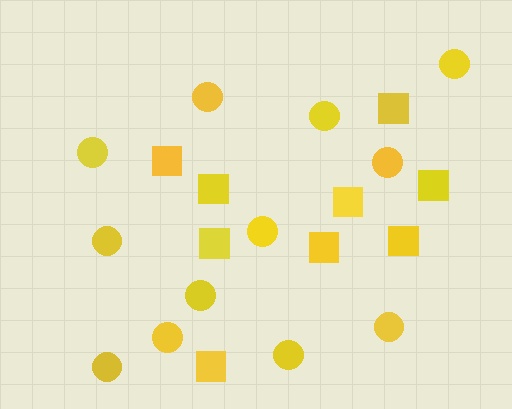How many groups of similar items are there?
There are 2 groups: one group of circles (12) and one group of squares (9).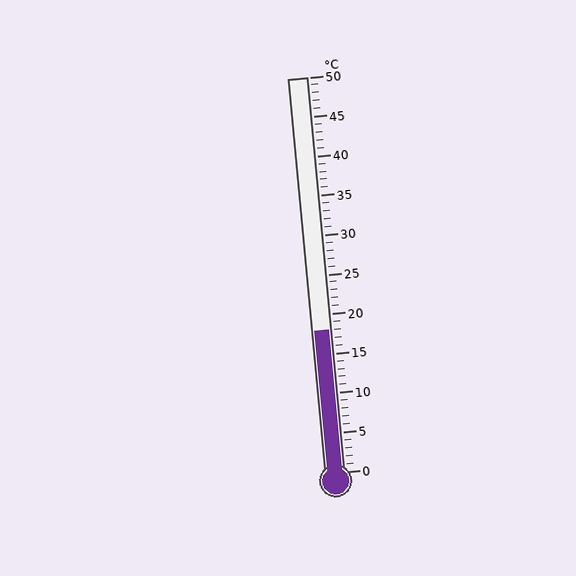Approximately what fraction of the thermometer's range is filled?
The thermometer is filled to approximately 35% of its range.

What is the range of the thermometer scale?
The thermometer scale ranges from 0°C to 50°C.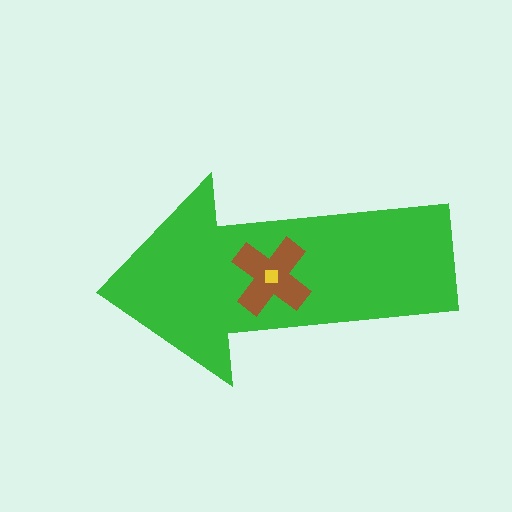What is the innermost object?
The yellow square.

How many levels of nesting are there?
3.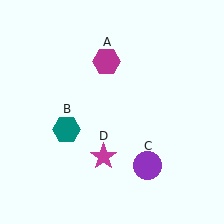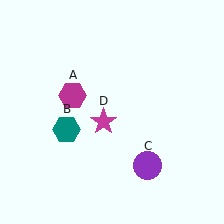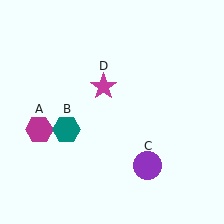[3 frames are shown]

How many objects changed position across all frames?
2 objects changed position: magenta hexagon (object A), magenta star (object D).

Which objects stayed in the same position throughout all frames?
Teal hexagon (object B) and purple circle (object C) remained stationary.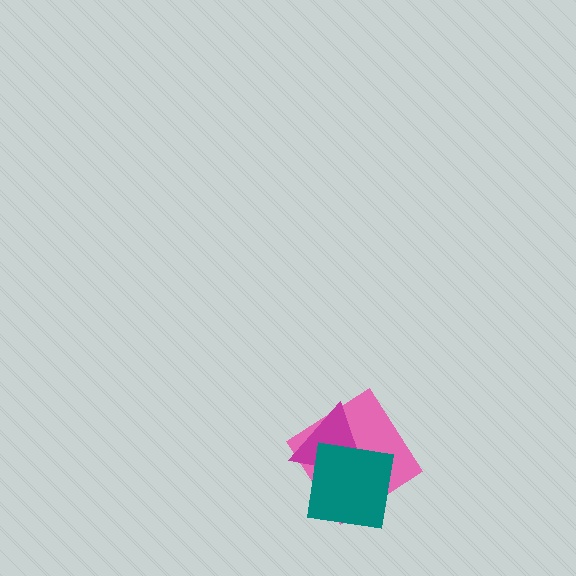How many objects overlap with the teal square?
2 objects overlap with the teal square.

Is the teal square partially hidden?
No, no other shape covers it.